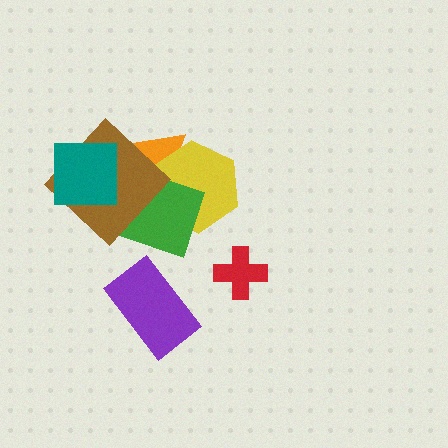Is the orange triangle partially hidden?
Yes, it is partially covered by another shape.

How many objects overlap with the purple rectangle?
0 objects overlap with the purple rectangle.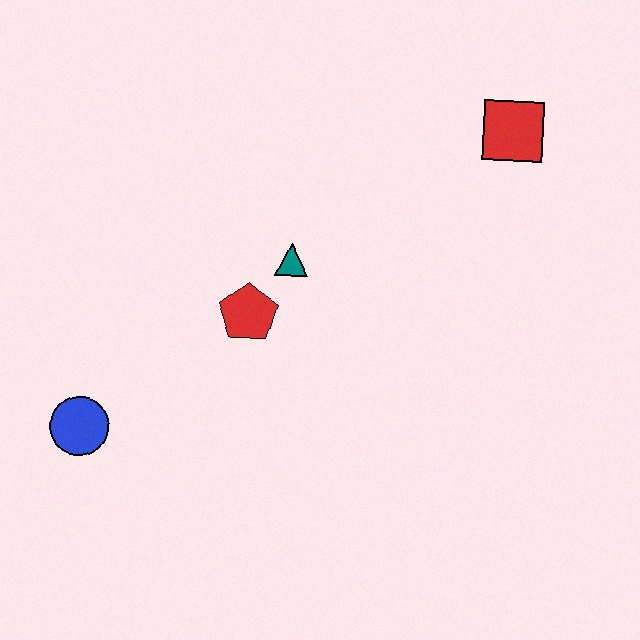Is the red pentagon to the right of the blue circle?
Yes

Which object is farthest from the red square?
The blue circle is farthest from the red square.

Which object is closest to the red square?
The teal triangle is closest to the red square.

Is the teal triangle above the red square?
No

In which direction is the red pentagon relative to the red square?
The red pentagon is to the left of the red square.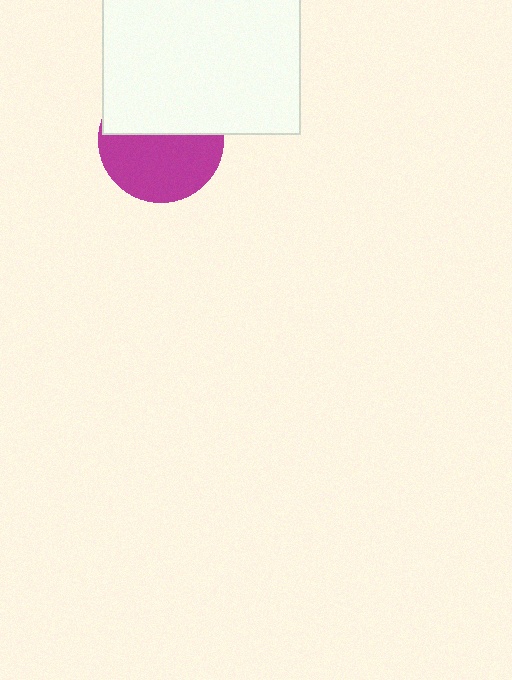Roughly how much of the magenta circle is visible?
About half of it is visible (roughly 55%).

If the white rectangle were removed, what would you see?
You would see the complete magenta circle.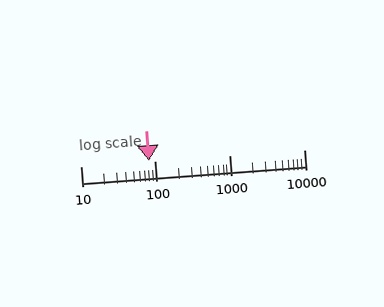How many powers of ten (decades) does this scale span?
The scale spans 3 decades, from 10 to 10000.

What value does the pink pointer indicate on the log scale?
The pointer indicates approximately 82.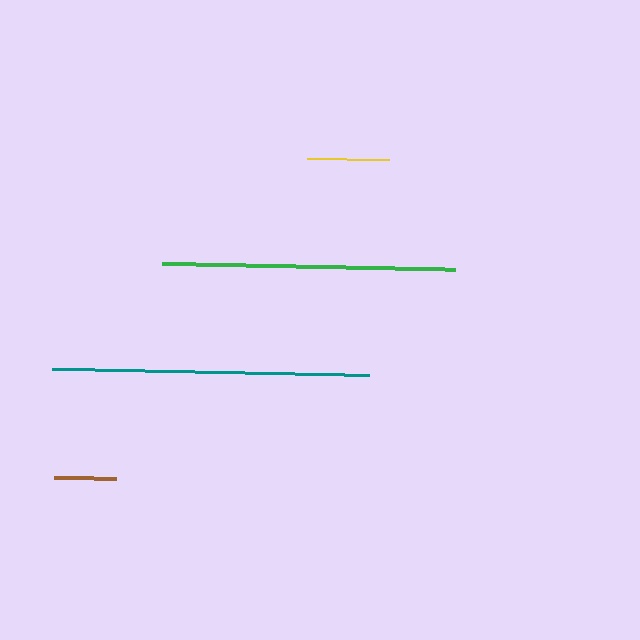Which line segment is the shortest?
The brown line is the shortest at approximately 62 pixels.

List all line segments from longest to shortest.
From longest to shortest: teal, green, yellow, brown.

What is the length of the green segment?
The green segment is approximately 293 pixels long.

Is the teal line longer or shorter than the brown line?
The teal line is longer than the brown line.